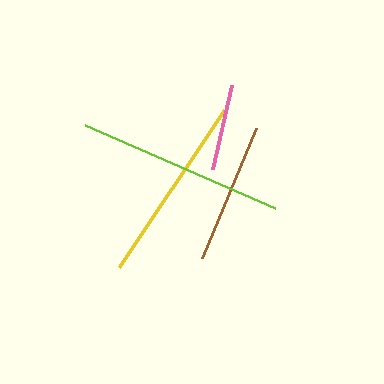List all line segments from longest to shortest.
From longest to shortest: lime, yellow, brown, pink.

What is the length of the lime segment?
The lime segment is approximately 207 pixels long.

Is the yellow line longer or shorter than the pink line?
The yellow line is longer than the pink line.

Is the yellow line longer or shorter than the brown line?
The yellow line is longer than the brown line.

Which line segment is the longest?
The lime line is the longest at approximately 207 pixels.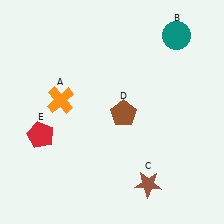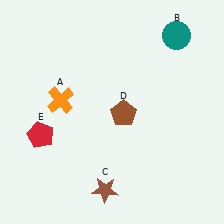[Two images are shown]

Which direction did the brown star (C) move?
The brown star (C) moved left.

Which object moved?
The brown star (C) moved left.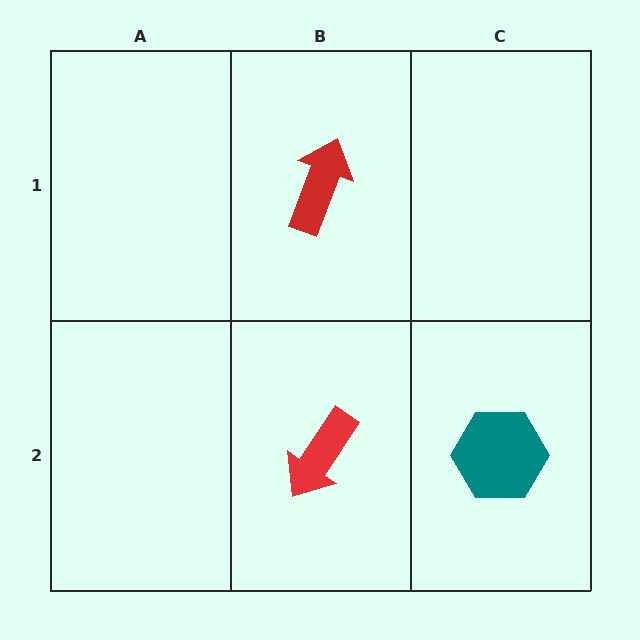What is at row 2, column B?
A red arrow.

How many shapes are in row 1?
1 shape.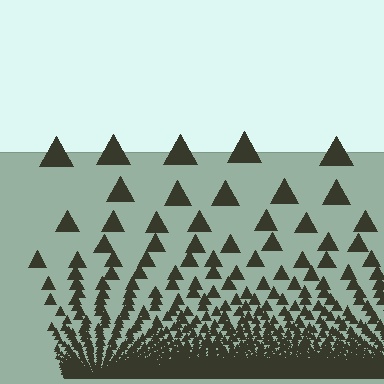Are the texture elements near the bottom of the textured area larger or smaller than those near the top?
Smaller. The gradient is inverted — elements near the bottom are smaller and denser.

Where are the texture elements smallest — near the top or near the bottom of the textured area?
Near the bottom.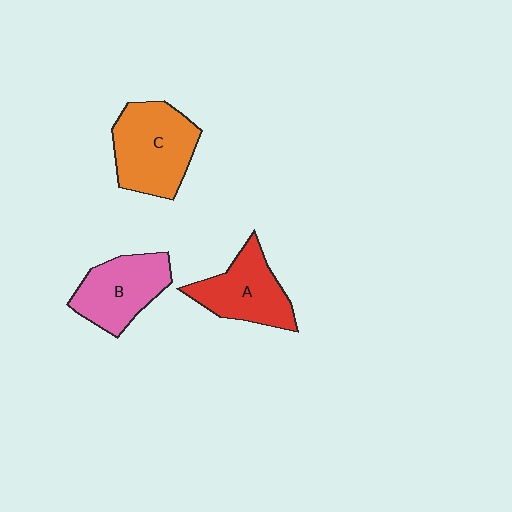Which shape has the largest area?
Shape C (orange).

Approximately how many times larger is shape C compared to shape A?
Approximately 1.2 times.